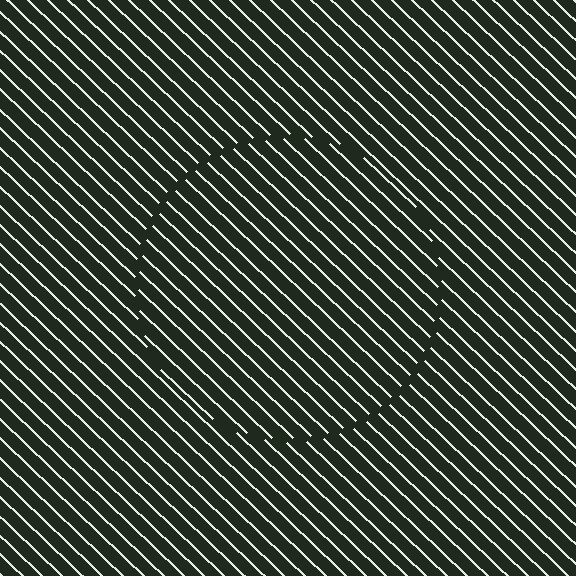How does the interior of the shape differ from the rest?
The interior of the shape contains the same grating, shifted by half a period — the contour is defined by the phase discontinuity where line-ends from the inner and outer gratings abut.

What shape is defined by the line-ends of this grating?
An illusory circle. The interior of the shape contains the same grating, shifted by half a period — the contour is defined by the phase discontinuity where line-ends from the inner and outer gratings abut.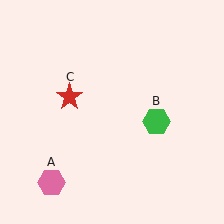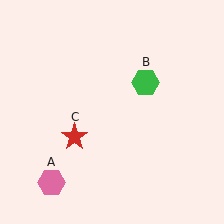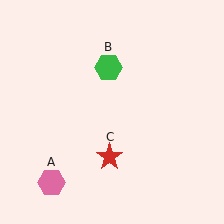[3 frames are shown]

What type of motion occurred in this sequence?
The green hexagon (object B), red star (object C) rotated counterclockwise around the center of the scene.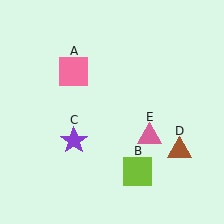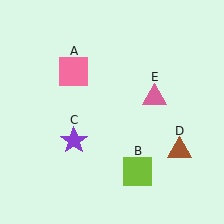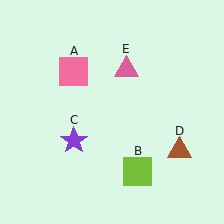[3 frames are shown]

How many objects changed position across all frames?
1 object changed position: pink triangle (object E).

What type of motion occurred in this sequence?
The pink triangle (object E) rotated counterclockwise around the center of the scene.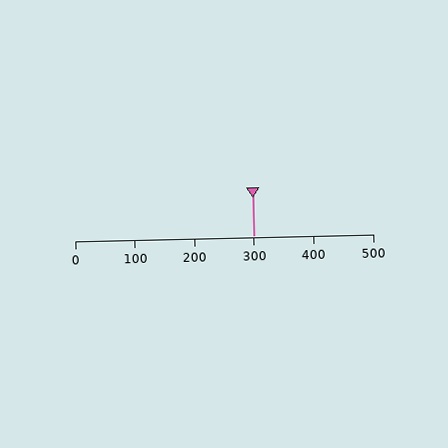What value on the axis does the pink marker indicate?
The marker indicates approximately 300.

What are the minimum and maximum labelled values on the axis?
The axis runs from 0 to 500.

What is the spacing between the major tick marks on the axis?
The major ticks are spaced 100 apart.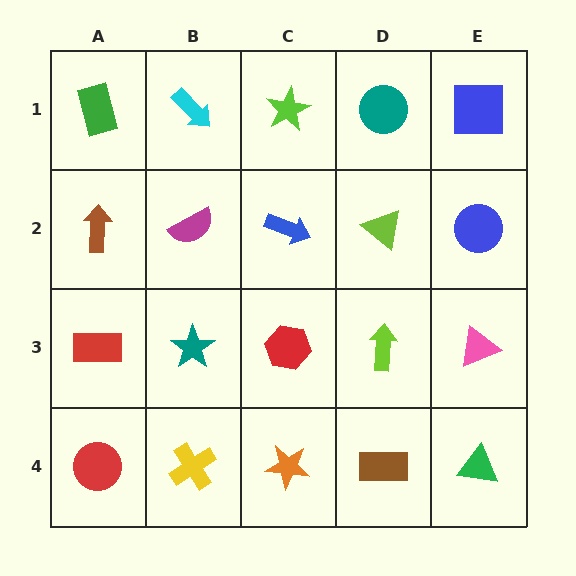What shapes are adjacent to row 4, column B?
A teal star (row 3, column B), a red circle (row 4, column A), an orange star (row 4, column C).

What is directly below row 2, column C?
A red hexagon.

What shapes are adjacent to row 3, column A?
A brown arrow (row 2, column A), a red circle (row 4, column A), a teal star (row 3, column B).